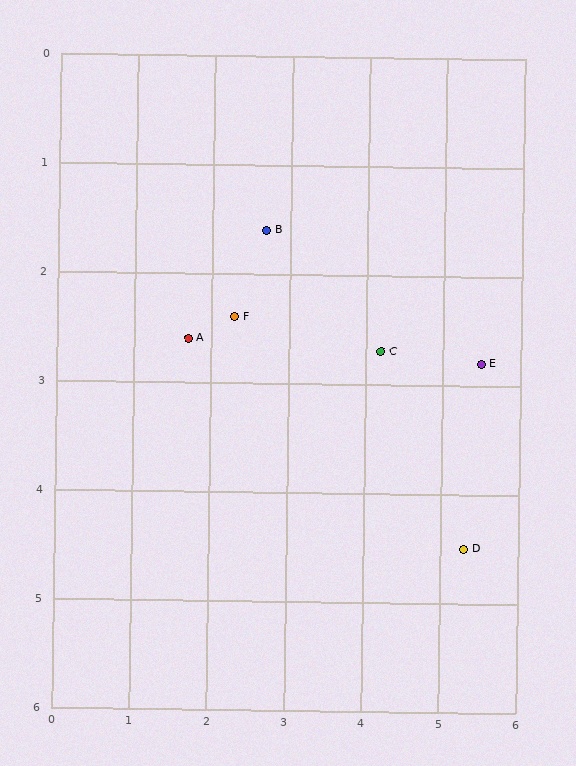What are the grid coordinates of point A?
Point A is at approximately (1.7, 2.6).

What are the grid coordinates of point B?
Point B is at approximately (2.7, 1.6).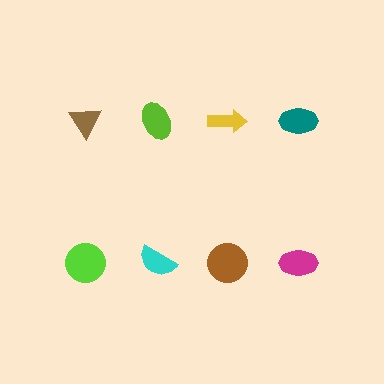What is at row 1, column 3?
A yellow arrow.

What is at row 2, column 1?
A lime circle.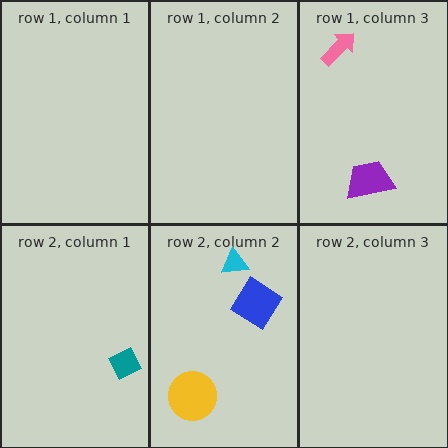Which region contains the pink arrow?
The row 1, column 3 region.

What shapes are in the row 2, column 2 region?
The blue diamond, the cyan triangle, the yellow circle.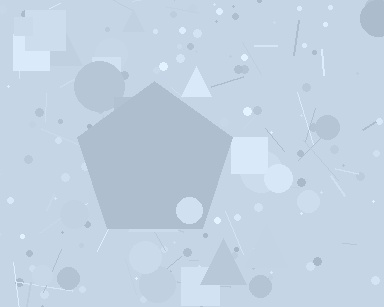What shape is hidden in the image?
A pentagon is hidden in the image.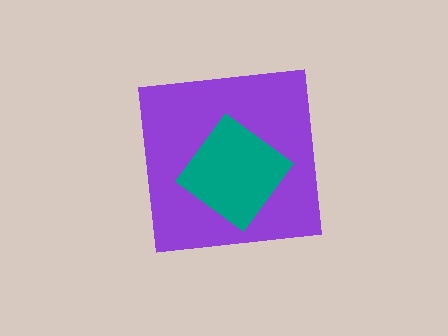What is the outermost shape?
The purple square.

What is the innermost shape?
The teal diamond.